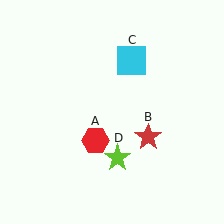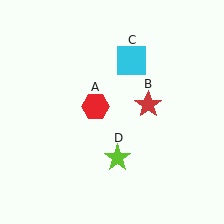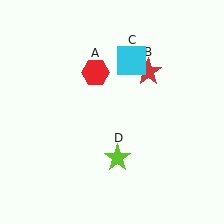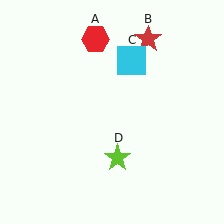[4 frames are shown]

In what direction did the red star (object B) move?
The red star (object B) moved up.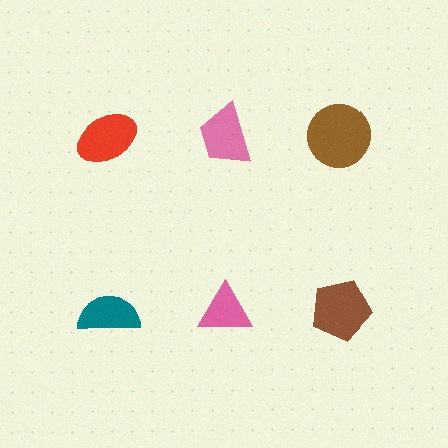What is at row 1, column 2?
A pink trapezoid.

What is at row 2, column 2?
A pink triangle.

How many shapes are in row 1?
3 shapes.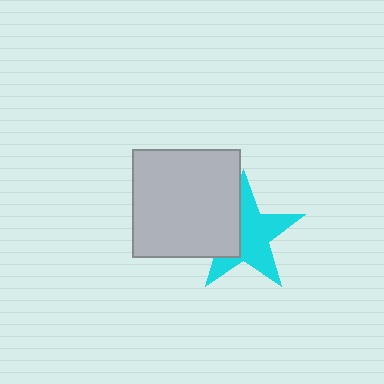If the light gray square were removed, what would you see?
You would see the complete cyan star.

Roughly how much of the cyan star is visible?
About half of it is visible (roughly 63%).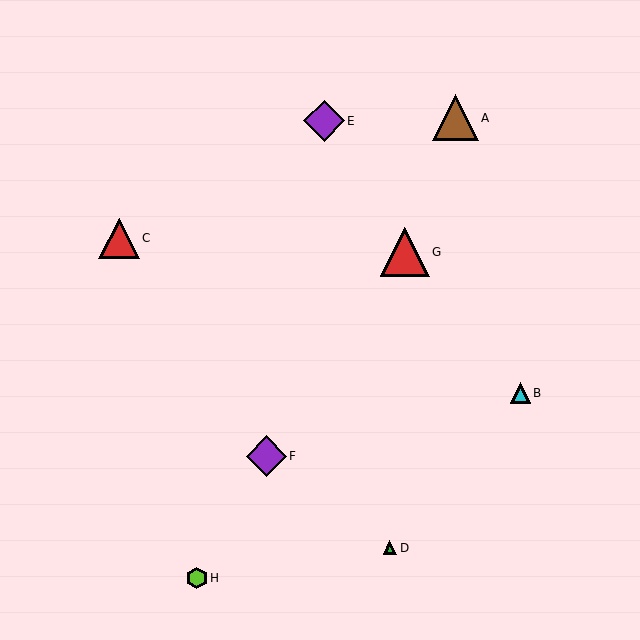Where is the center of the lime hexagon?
The center of the lime hexagon is at (197, 578).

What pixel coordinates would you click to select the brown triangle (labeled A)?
Click at (456, 118) to select the brown triangle A.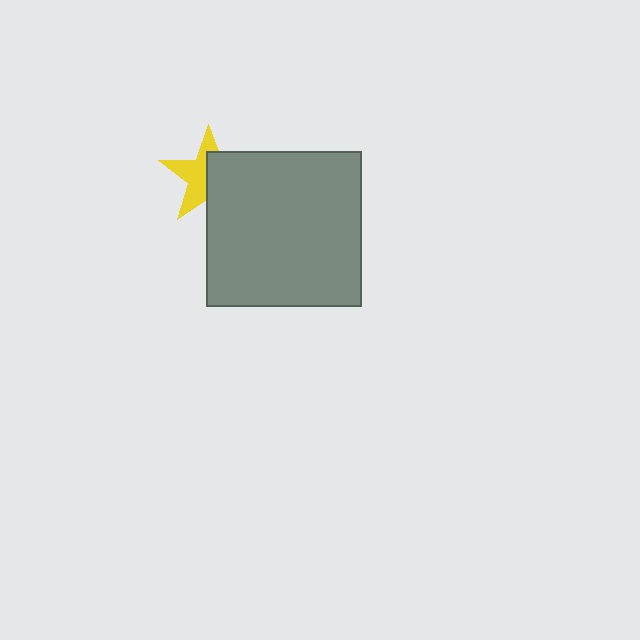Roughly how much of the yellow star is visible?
About half of it is visible (roughly 50%).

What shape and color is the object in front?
The object in front is a gray square.